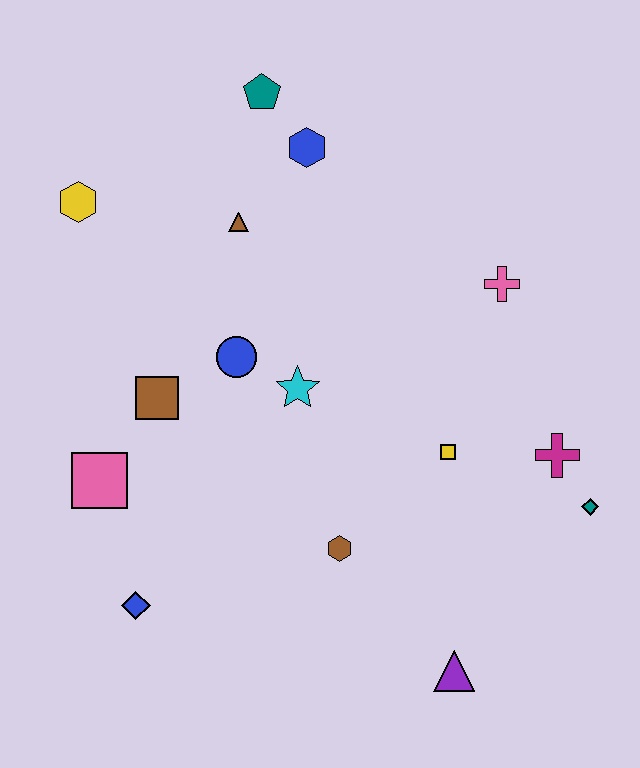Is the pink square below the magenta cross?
Yes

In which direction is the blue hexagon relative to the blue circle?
The blue hexagon is above the blue circle.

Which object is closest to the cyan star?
The blue circle is closest to the cyan star.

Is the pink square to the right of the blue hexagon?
No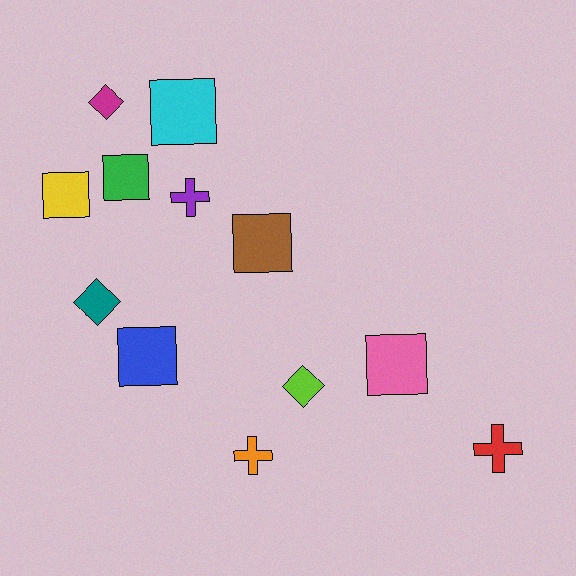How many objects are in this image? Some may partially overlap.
There are 12 objects.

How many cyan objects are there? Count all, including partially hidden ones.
There is 1 cyan object.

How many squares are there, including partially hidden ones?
There are 6 squares.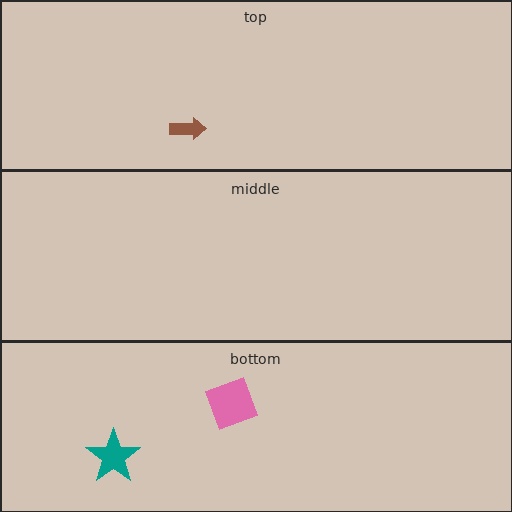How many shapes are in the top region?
1.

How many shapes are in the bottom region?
2.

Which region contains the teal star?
The bottom region.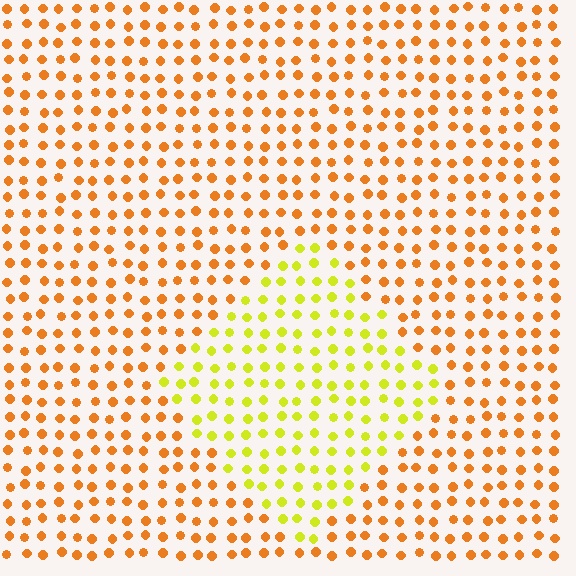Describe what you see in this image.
The image is filled with small orange elements in a uniform arrangement. A diamond-shaped region is visible where the elements are tinted to a slightly different hue, forming a subtle color boundary.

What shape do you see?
I see a diamond.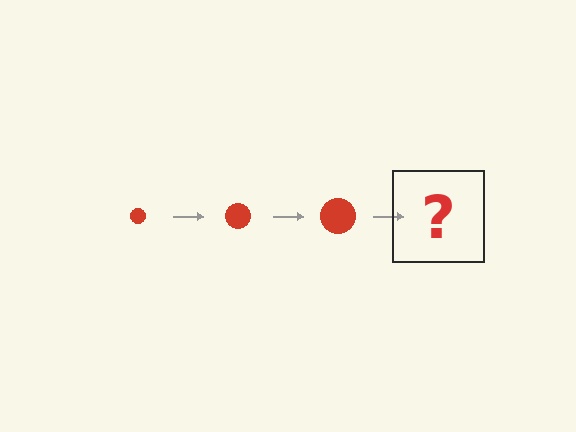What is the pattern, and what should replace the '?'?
The pattern is that the circle gets progressively larger each step. The '?' should be a red circle, larger than the previous one.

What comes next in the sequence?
The next element should be a red circle, larger than the previous one.